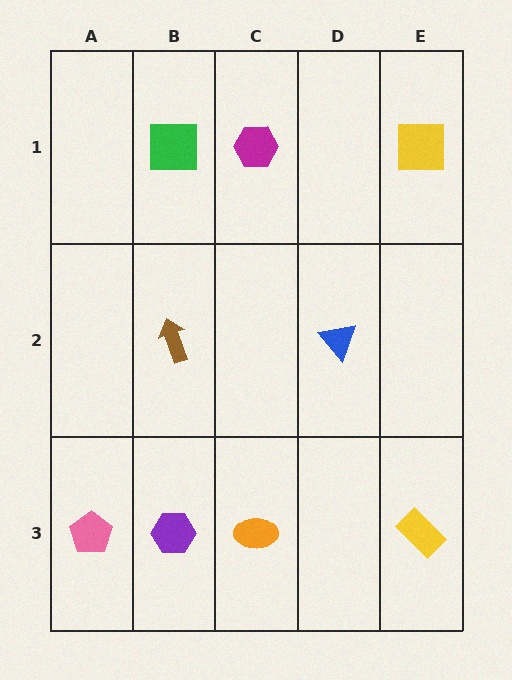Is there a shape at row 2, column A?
No, that cell is empty.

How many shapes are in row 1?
3 shapes.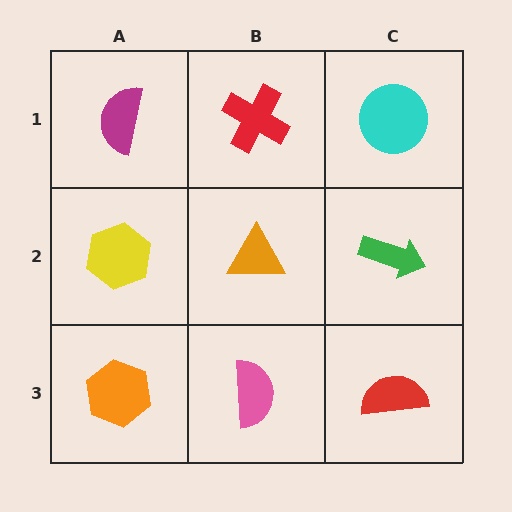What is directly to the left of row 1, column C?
A red cross.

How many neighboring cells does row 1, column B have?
3.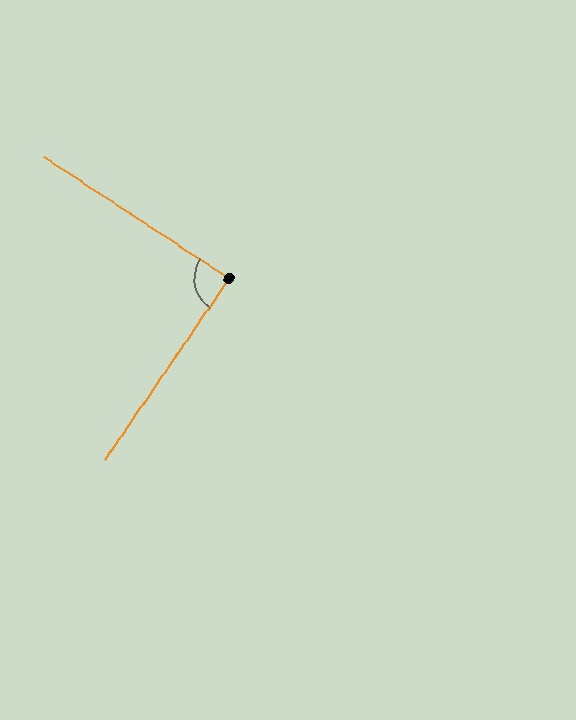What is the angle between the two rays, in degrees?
Approximately 89 degrees.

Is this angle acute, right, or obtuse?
It is approximately a right angle.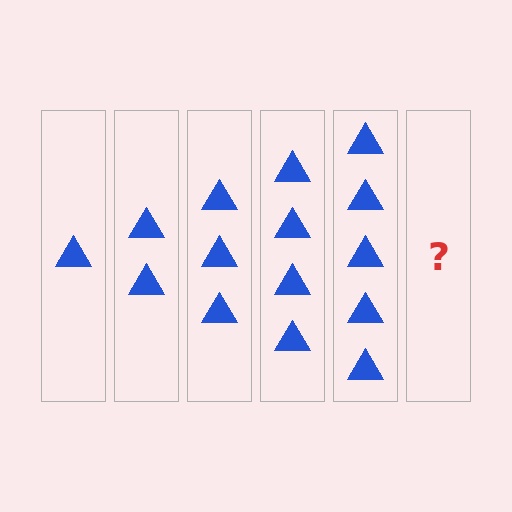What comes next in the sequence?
The next element should be 6 triangles.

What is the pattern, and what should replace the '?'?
The pattern is that each step adds one more triangle. The '?' should be 6 triangles.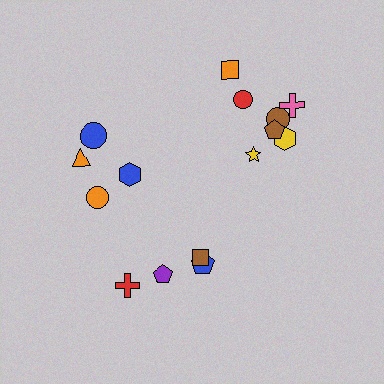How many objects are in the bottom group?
There are 4 objects.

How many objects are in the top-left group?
There are 4 objects.